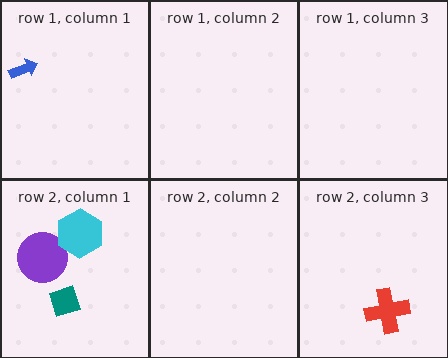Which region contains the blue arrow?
The row 1, column 1 region.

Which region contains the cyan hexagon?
The row 2, column 1 region.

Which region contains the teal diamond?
The row 2, column 1 region.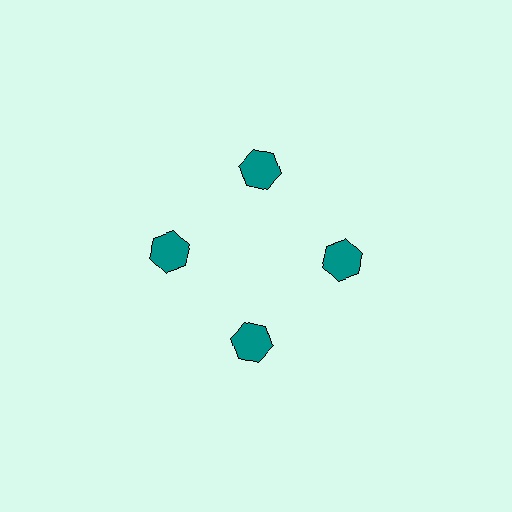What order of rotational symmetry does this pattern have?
This pattern has 4-fold rotational symmetry.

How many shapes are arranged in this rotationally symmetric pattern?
There are 4 shapes, arranged in 4 groups of 1.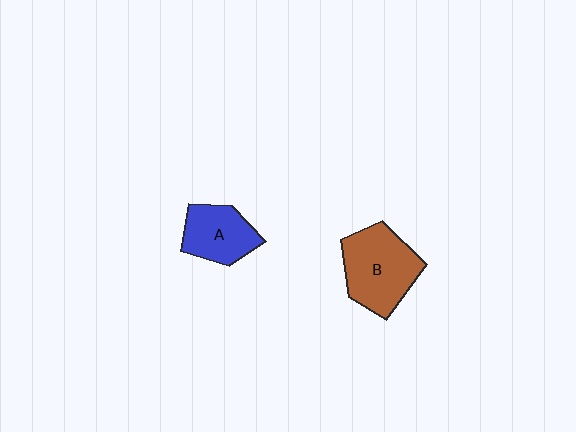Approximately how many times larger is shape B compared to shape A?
Approximately 1.4 times.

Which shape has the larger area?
Shape B (brown).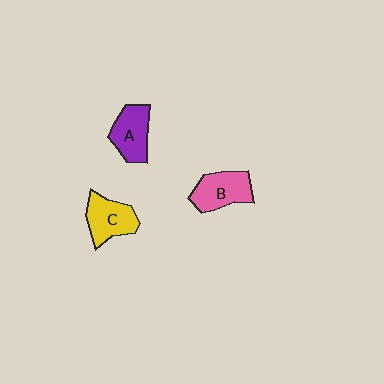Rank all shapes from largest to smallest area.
From largest to smallest: B (pink), C (yellow), A (purple).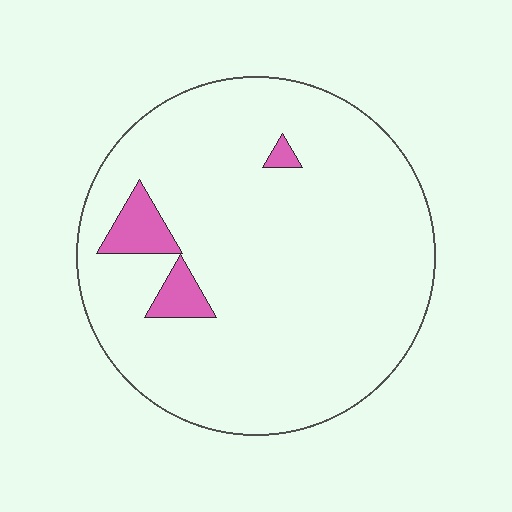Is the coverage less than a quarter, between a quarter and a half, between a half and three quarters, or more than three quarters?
Less than a quarter.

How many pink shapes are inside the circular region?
3.